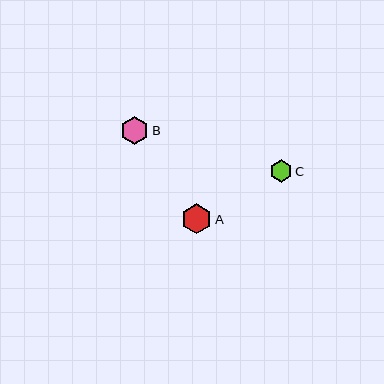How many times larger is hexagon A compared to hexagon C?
Hexagon A is approximately 1.3 times the size of hexagon C.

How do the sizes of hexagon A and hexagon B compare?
Hexagon A and hexagon B are approximately the same size.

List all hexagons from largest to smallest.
From largest to smallest: A, B, C.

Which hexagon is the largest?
Hexagon A is the largest with a size of approximately 30 pixels.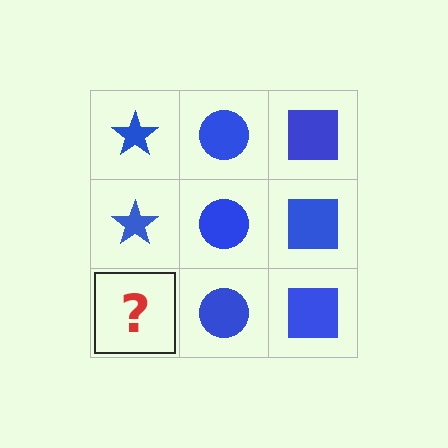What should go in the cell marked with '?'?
The missing cell should contain a blue star.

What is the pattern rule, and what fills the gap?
The rule is that each column has a consistent shape. The gap should be filled with a blue star.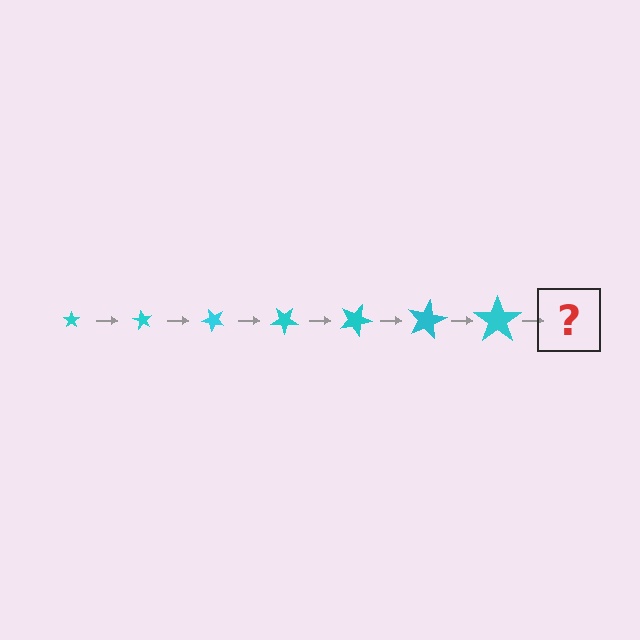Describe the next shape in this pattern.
It should be a star, larger than the previous one and rotated 420 degrees from the start.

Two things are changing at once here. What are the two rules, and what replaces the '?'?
The two rules are that the star grows larger each step and it rotates 60 degrees each step. The '?' should be a star, larger than the previous one and rotated 420 degrees from the start.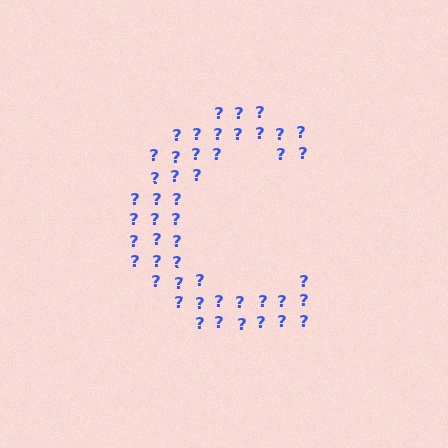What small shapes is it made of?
It is made of small question marks.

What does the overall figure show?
The overall figure shows the letter C.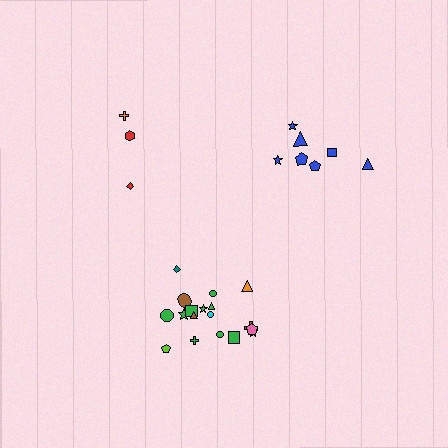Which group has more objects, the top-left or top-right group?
The top-right group.